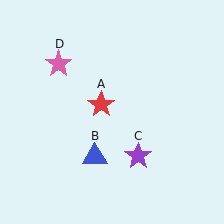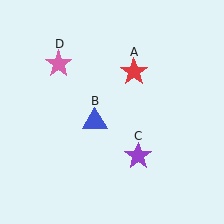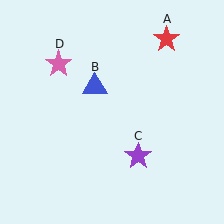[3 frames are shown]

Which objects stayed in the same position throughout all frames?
Purple star (object C) and pink star (object D) remained stationary.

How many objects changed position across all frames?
2 objects changed position: red star (object A), blue triangle (object B).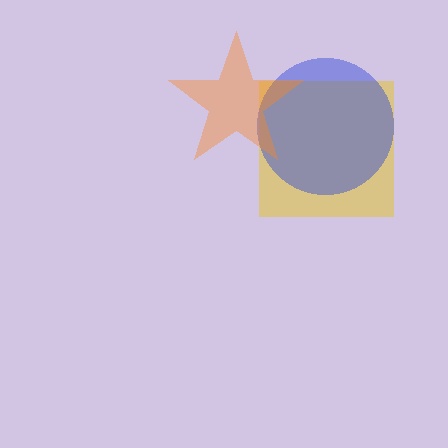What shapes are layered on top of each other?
The layered shapes are: a yellow square, a blue circle, an orange star.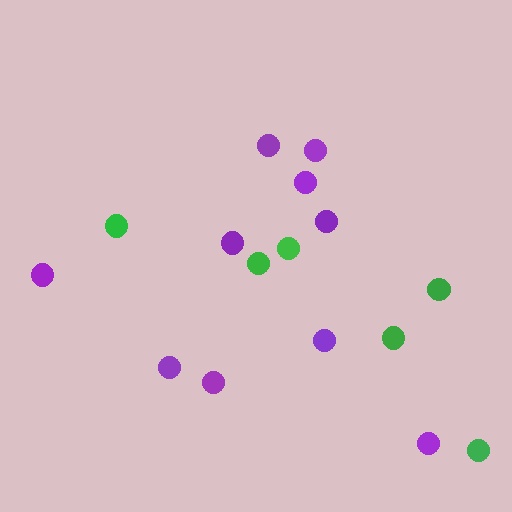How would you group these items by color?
There are 2 groups: one group of green circles (6) and one group of purple circles (10).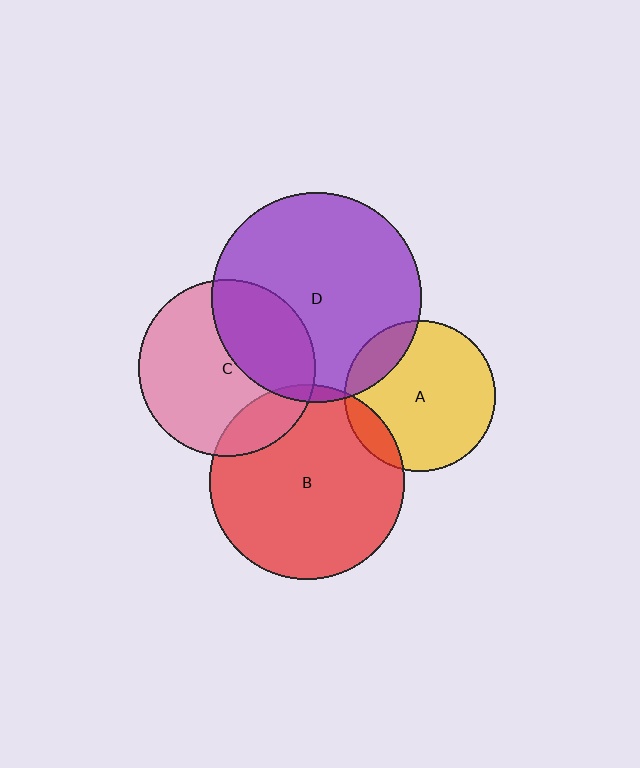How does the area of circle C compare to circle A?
Approximately 1.4 times.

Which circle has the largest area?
Circle D (purple).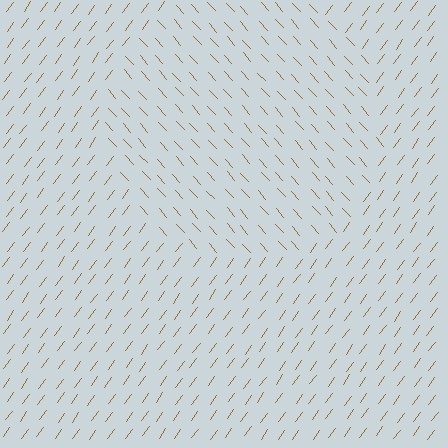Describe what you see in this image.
The image is filled with small brown line segments. A circle region in the image has lines oriented differently from the surrounding lines, creating a visible texture boundary.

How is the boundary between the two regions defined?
The boundary is defined purely by a change in line orientation (approximately 79 degrees difference). All lines are the same color and thickness.